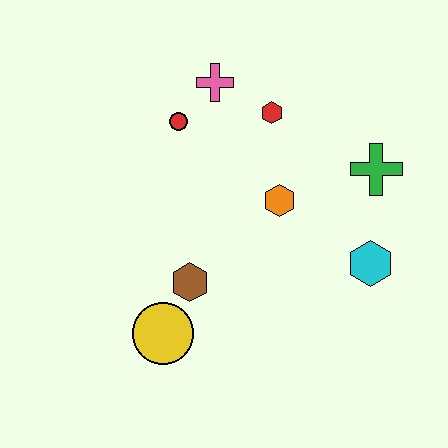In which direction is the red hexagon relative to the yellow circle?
The red hexagon is above the yellow circle.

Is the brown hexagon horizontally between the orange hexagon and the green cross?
No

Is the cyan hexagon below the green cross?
Yes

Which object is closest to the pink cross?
The red circle is closest to the pink cross.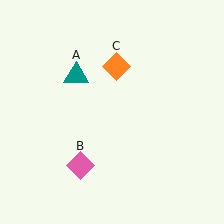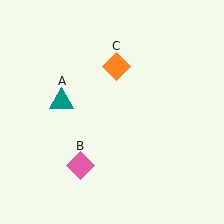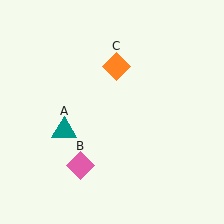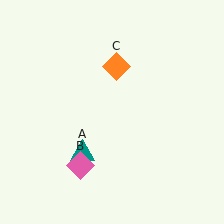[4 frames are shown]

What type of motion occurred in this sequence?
The teal triangle (object A) rotated counterclockwise around the center of the scene.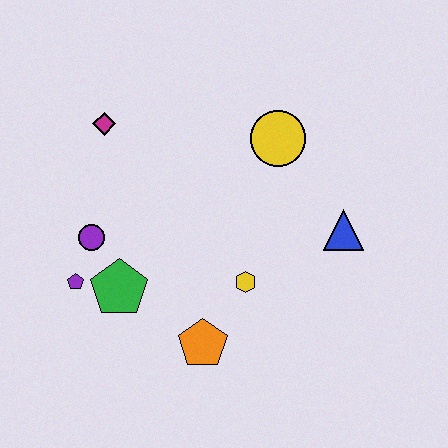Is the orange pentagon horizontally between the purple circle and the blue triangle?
Yes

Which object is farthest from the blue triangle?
The purple pentagon is farthest from the blue triangle.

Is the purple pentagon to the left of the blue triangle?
Yes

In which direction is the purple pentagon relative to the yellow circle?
The purple pentagon is to the left of the yellow circle.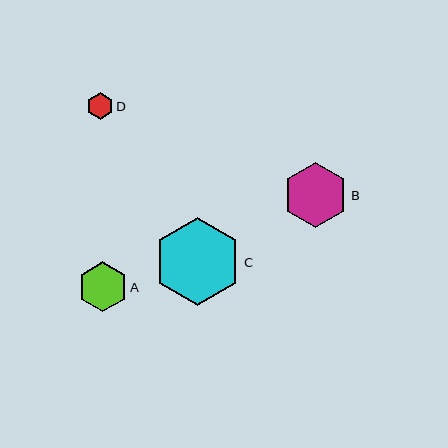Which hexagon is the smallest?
Hexagon D is the smallest with a size of approximately 26 pixels.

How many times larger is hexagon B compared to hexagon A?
Hexagon B is approximately 1.3 times the size of hexagon A.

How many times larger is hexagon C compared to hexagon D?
Hexagon C is approximately 3.3 times the size of hexagon D.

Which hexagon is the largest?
Hexagon C is the largest with a size of approximately 88 pixels.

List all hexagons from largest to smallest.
From largest to smallest: C, B, A, D.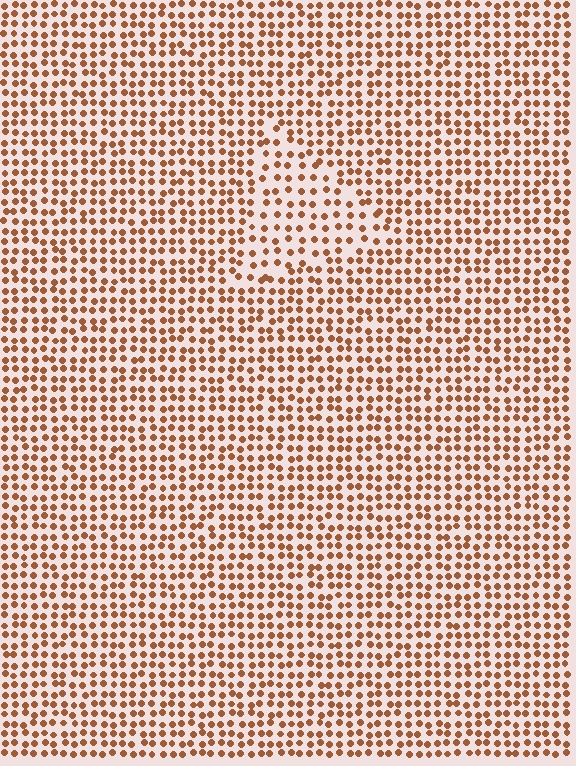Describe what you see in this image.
The image contains small brown elements arranged at two different densities. A triangle-shaped region is visible where the elements are less densely packed than the surrounding area.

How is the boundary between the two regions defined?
The boundary is defined by a change in element density (approximately 1.6x ratio). All elements are the same color, size, and shape.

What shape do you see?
I see a triangle.